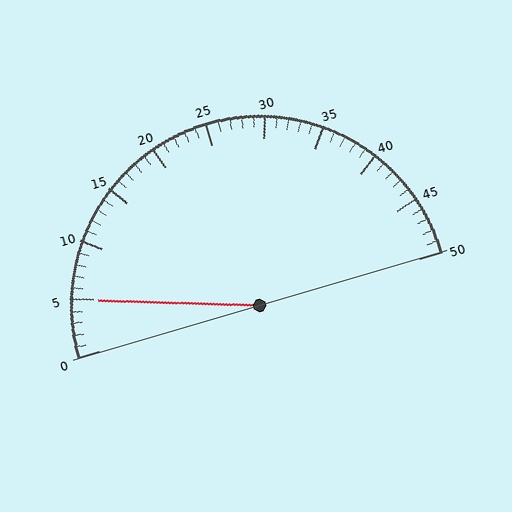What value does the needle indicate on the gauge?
The needle indicates approximately 5.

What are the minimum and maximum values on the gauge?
The gauge ranges from 0 to 50.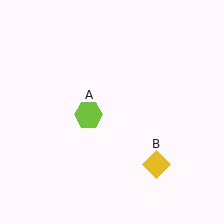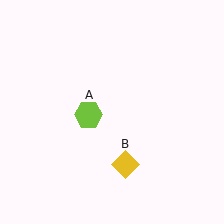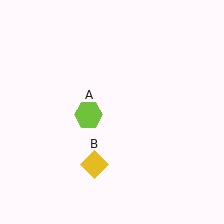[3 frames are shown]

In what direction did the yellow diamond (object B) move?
The yellow diamond (object B) moved left.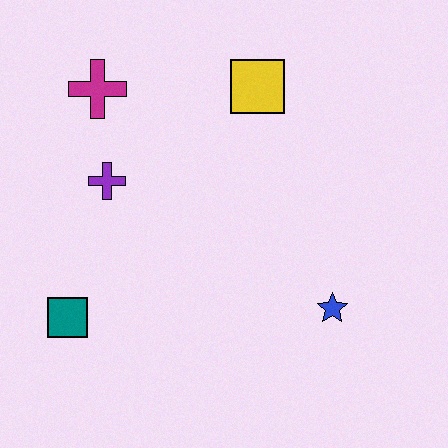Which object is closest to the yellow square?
The magenta cross is closest to the yellow square.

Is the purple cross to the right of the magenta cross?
Yes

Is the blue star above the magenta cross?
No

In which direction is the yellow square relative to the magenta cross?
The yellow square is to the right of the magenta cross.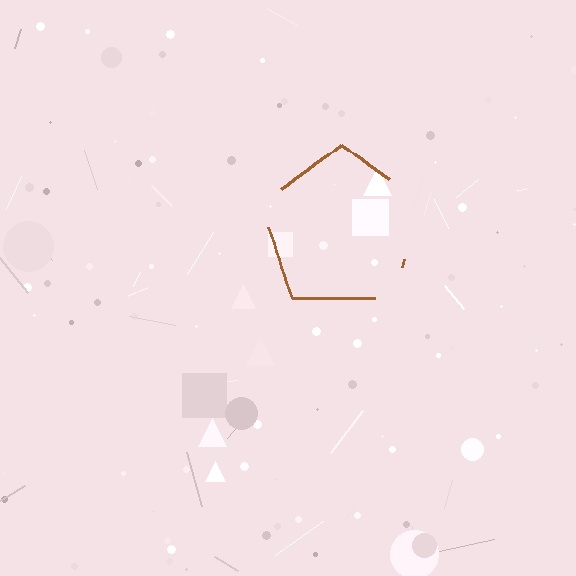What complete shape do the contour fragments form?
The contour fragments form a pentagon.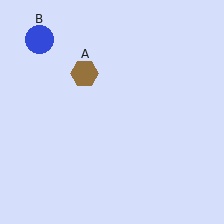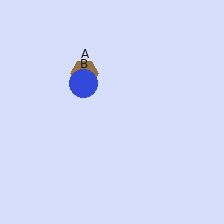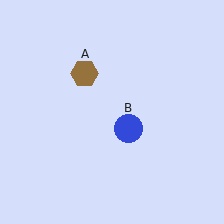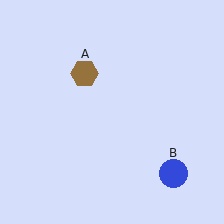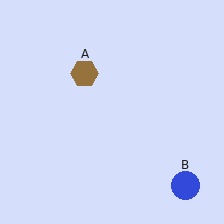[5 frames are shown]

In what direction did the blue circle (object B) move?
The blue circle (object B) moved down and to the right.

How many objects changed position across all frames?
1 object changed position: blue circle (object B).